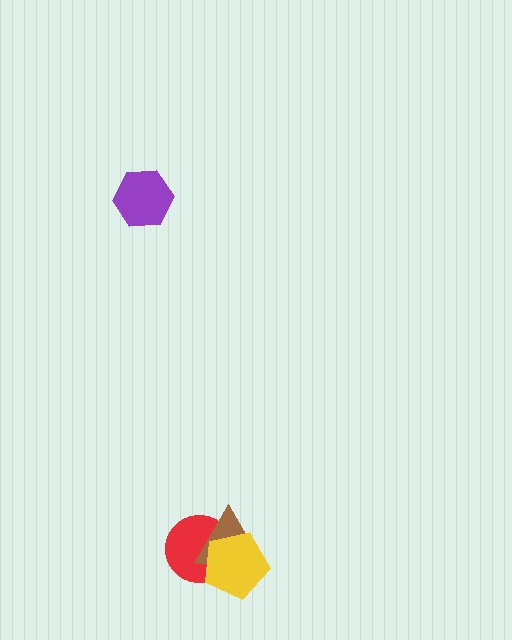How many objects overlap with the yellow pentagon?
2 objects overlap with the yellow pentagon.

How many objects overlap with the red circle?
2 objects overlap with the red circle.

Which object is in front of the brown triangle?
The yellow pentagon is in front of the brown triangle.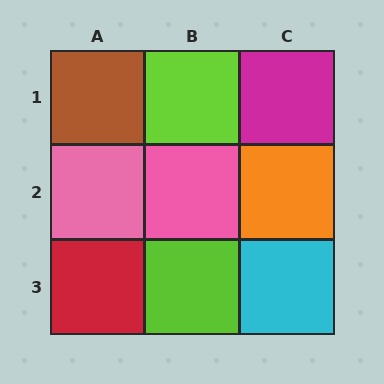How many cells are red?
1 cell is red.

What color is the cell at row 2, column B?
Pink.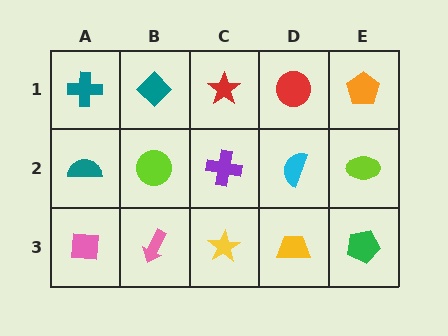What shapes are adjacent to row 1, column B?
A lime circle (row 2, column B), a teal cross (row 1, column A), a red star (row 1, column C).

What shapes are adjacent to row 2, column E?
An orange pentagon (row 1, column E), a green pentagon (row 3, column E), a cyan semicircle (row 2, column D).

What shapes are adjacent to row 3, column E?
A lime ellipse (row 2, column E), a yellow trapezoid (row 3, column D).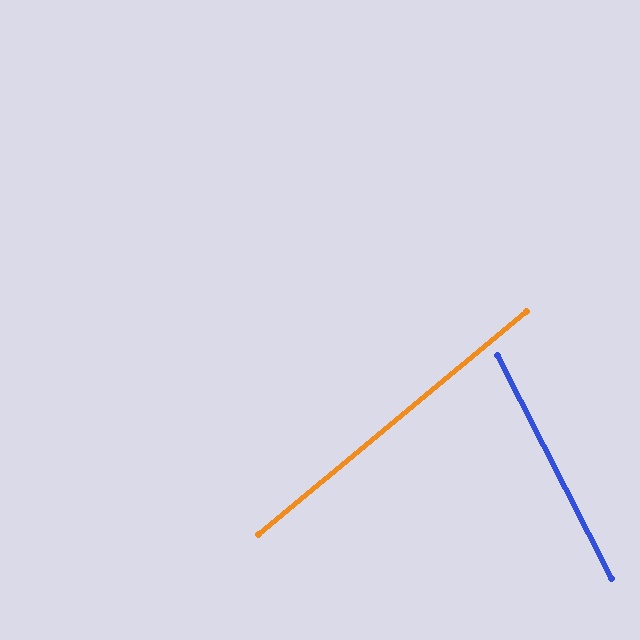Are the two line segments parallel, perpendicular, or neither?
Neither parallel nor perpendicular — they differ by about 77°.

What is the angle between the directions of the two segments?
Approximately 77 degrees.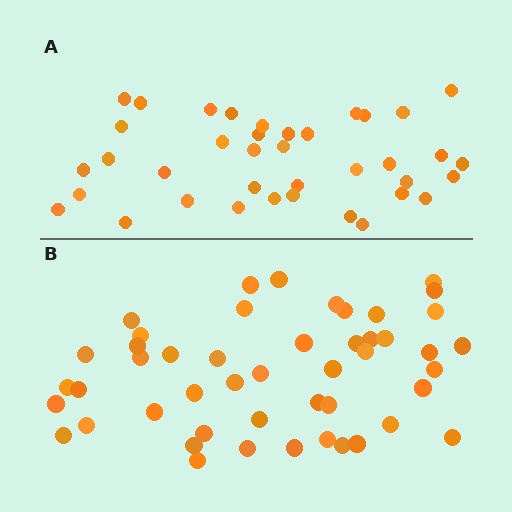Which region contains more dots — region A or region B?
Region B (the bottom region) has more dots.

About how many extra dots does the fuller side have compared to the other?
Region B has roughly 10 or so more dots than region A.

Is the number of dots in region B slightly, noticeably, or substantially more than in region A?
Region B has noticeably more, but not dramatically so. The ratio is roughly 1.3 to 1.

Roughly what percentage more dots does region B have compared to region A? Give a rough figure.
About 25% more.